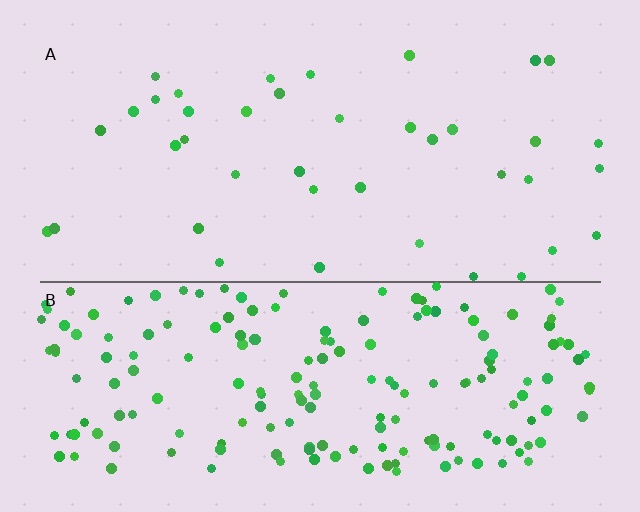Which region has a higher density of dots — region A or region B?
B (the bottom).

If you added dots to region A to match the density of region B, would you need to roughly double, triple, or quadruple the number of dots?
Approximately quadruple.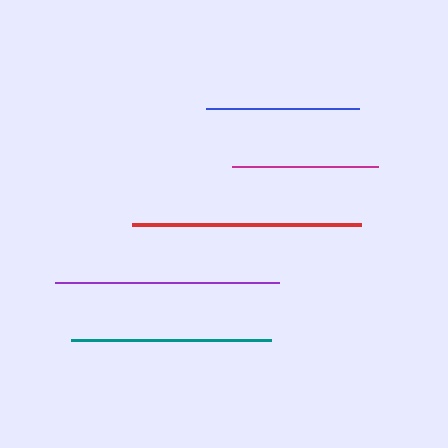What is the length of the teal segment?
The teal segment is approximately 199 pixels long.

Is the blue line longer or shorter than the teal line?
The teal line is longer than the blue line.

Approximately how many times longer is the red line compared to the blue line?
The red line is approximately 1.5 times the length of the blue line.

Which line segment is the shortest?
The magenta line is the shortest at approximately 146 pixels.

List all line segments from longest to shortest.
From longest to shortest: red, purple, teal, blue, magenta.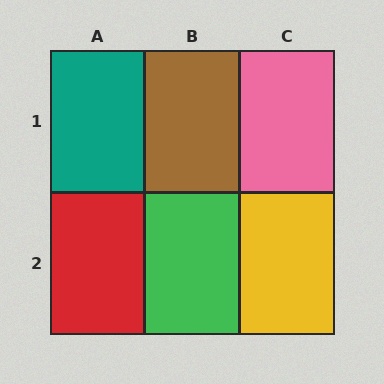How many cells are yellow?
1 cell is yellow.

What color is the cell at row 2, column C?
Yellow.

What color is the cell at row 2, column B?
Green.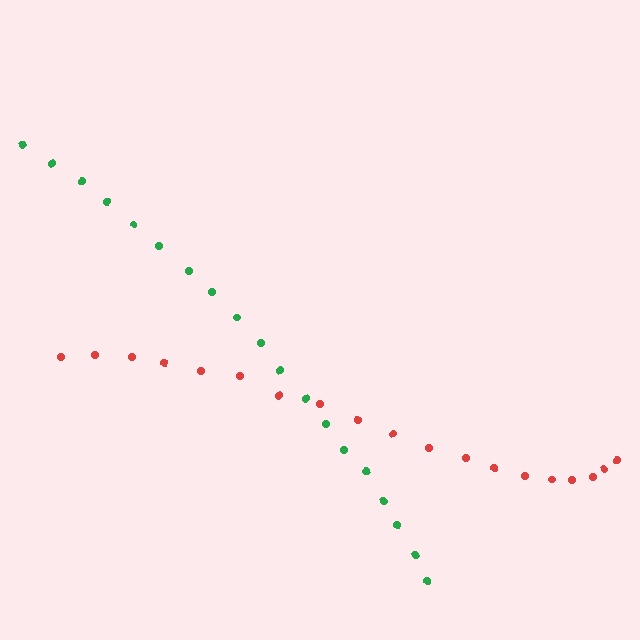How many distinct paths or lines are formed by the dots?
There are 2 distinct paths.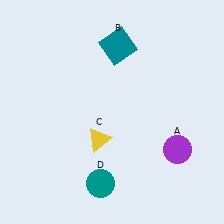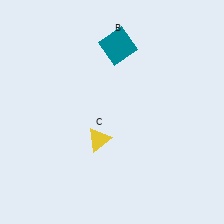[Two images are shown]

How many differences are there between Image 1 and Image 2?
There are 2 differences between the two images.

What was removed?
The teal circle (D), the purple circle (A) were removed in Image 2.